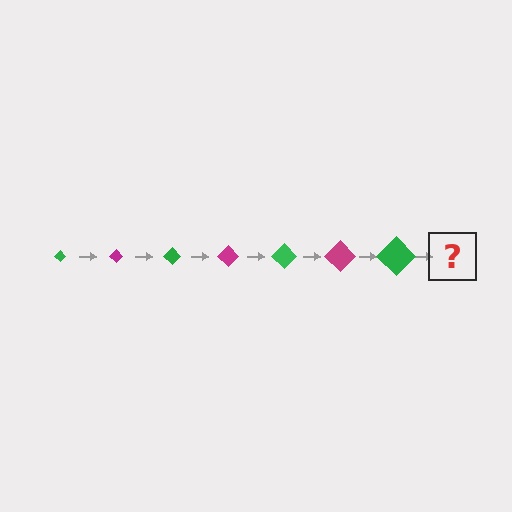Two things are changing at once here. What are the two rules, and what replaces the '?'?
The two rules are that the diamond grows larger each step and the color cycles through green and magenta. The '?' should be a magenta diamond, larger than the previous one.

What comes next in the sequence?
The next element should be a magenta diamond, larger than the previous one.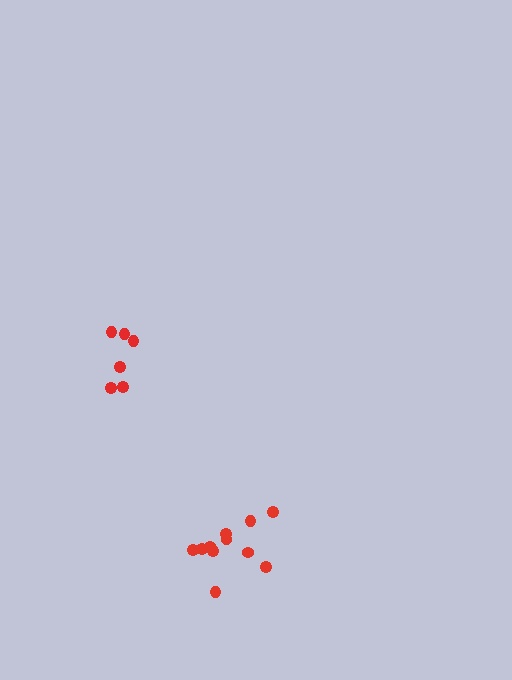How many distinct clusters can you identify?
There are 2 distinct clusters.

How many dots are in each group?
Group 1: 11 dots, Group 2: 6 dots (17 total).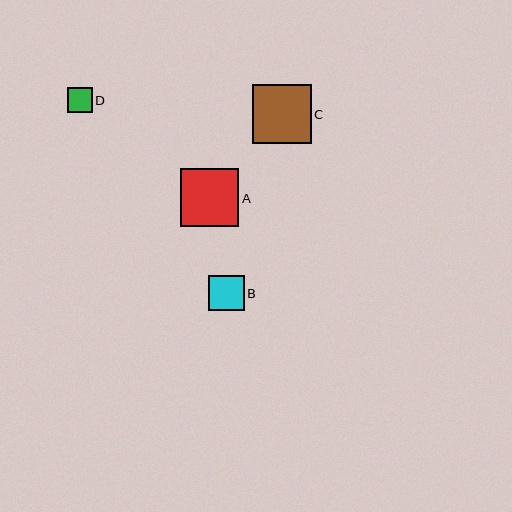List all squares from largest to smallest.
From largest to smallest: C, A, B, D.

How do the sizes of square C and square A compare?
Square C and square A are approximately the same size.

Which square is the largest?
Square C is the largest with a size of approximately 59 pixels.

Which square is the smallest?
Square D is the smallest with a size of approximately 25 pixels.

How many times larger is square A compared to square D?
Square A is approximately 2.3 times the size of square D.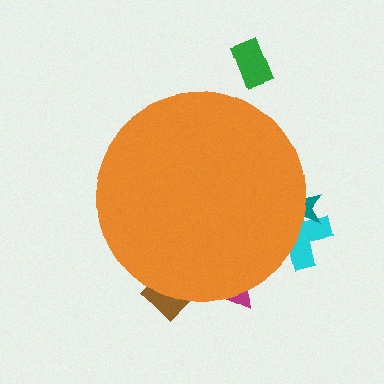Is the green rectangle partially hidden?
No, the green rectangle is fully visible.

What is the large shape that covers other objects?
An orange circle.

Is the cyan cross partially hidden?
Yes, the cyan cross is partially hidden behind the orange circle.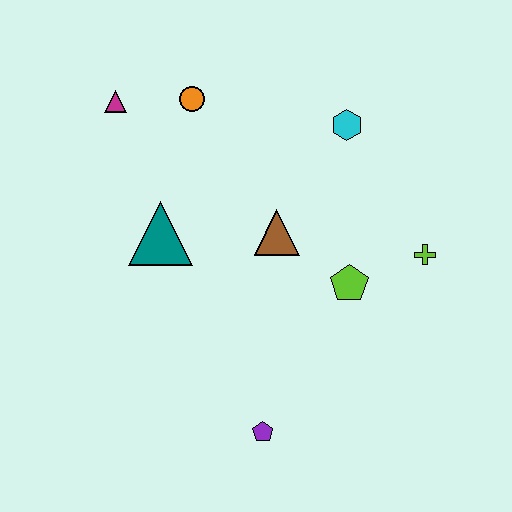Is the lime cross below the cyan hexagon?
Yes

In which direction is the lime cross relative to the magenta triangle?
The lime cross is to the right of the magenta triangle.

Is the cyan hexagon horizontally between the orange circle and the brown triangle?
No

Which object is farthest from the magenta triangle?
The purple pentagon is farthest from the magenta triangle.